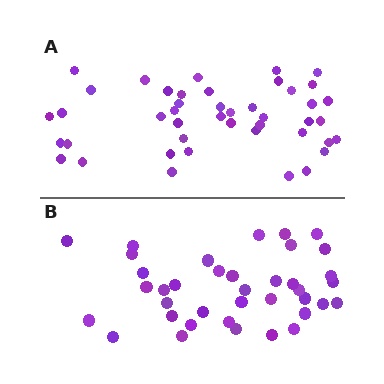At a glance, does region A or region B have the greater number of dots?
Region A (the top region) has more dots.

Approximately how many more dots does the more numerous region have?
Region A has about 6 more dots than region B.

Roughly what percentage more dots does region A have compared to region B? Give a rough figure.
About 15% more.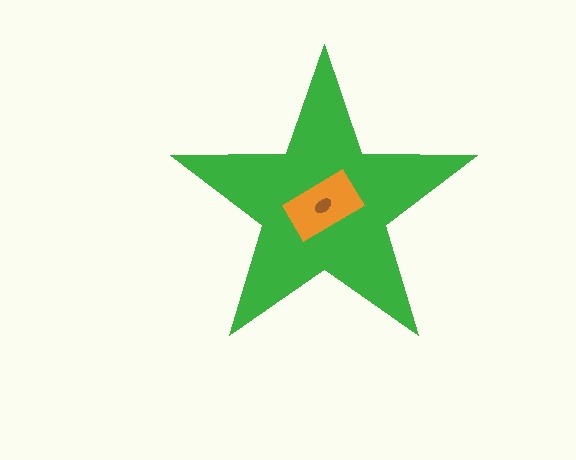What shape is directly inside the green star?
The orange rectangle.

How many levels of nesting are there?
3.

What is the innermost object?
The brown ellipse.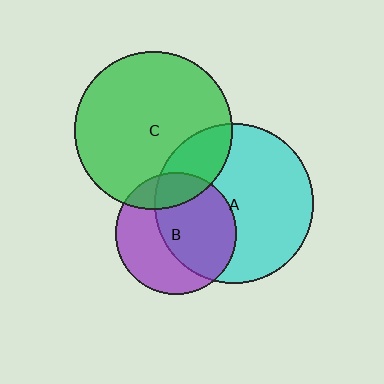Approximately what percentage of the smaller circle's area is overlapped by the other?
Approximately 55%.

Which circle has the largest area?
Circle A (cyan).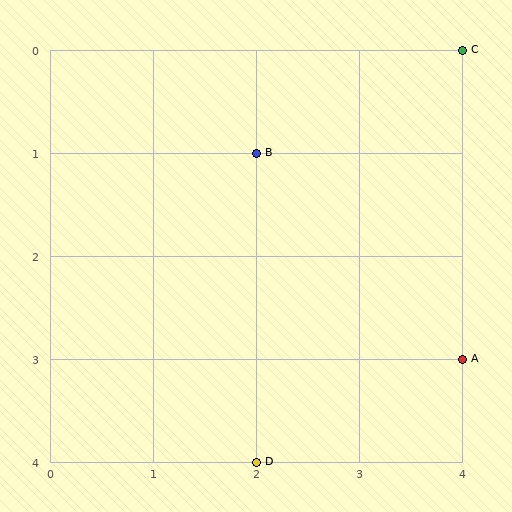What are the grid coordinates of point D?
Point D is at grid coordinates (2, 4).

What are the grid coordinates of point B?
Point B is at grid coordinates (2, 1).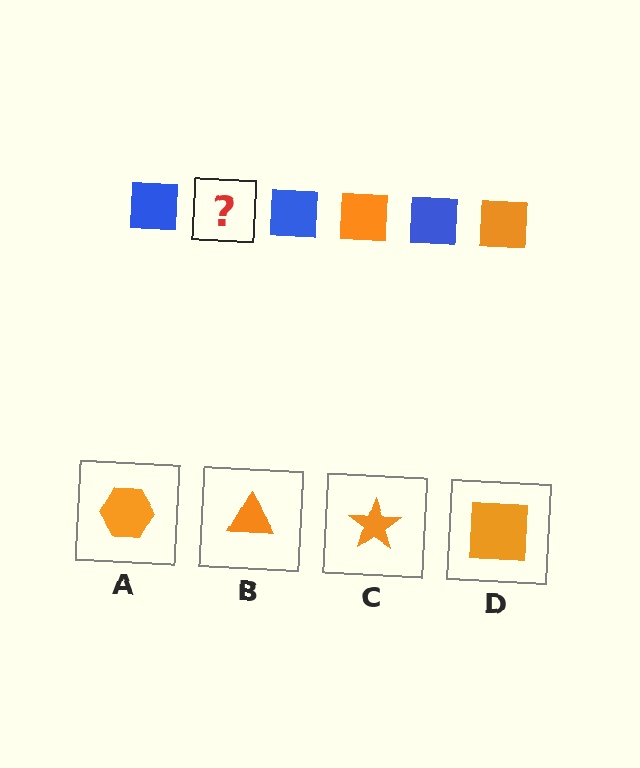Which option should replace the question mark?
Option D.